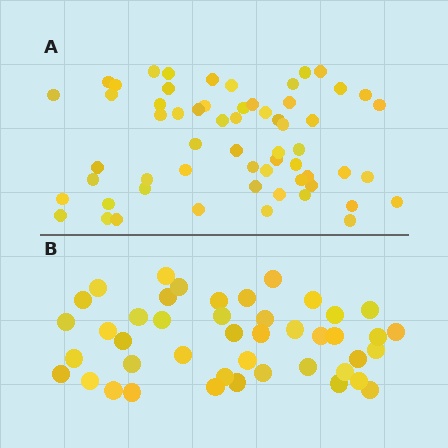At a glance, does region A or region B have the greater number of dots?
Region A (the top region) has more dots.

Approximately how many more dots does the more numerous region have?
Region A has approximately 15 more dots than region B.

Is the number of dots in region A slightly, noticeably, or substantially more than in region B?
Region A has noticeably more, but not dramatically so. The ratio is roughly 1.4 to 1.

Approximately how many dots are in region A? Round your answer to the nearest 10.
About 60 dots.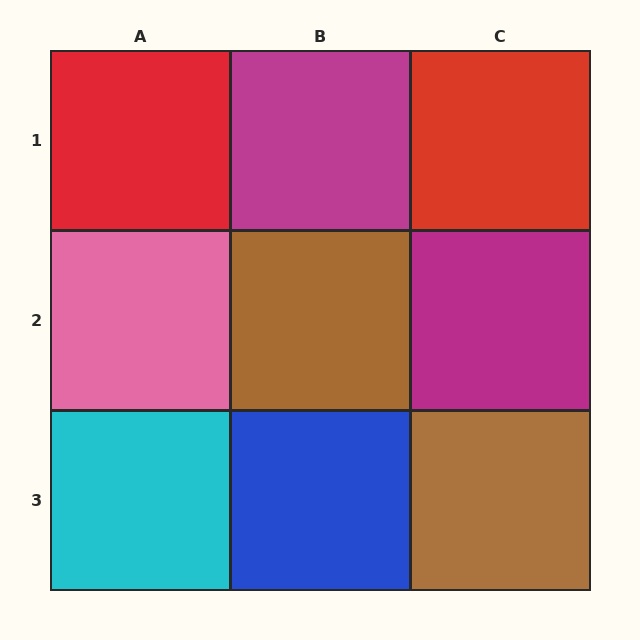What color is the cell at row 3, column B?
Blue.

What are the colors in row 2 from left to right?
Pink, brown, magenta.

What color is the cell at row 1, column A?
Red.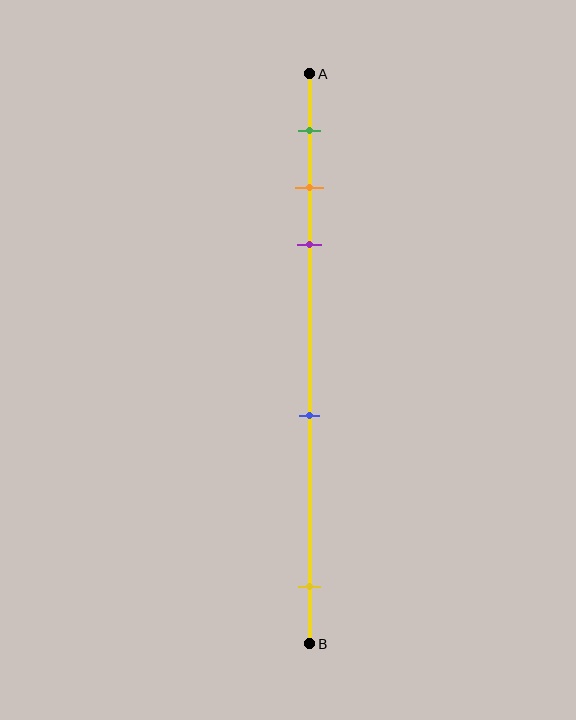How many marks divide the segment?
There are 5 marks dividing the segment.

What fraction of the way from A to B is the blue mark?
The blue mark is approximately 60% (0.6) of the way from A to B.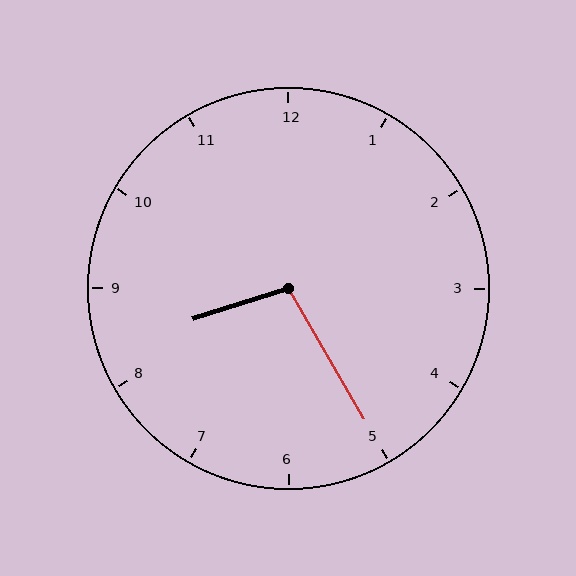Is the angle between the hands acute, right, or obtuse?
It is obtuse.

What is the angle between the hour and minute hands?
Approximately 102 degrees.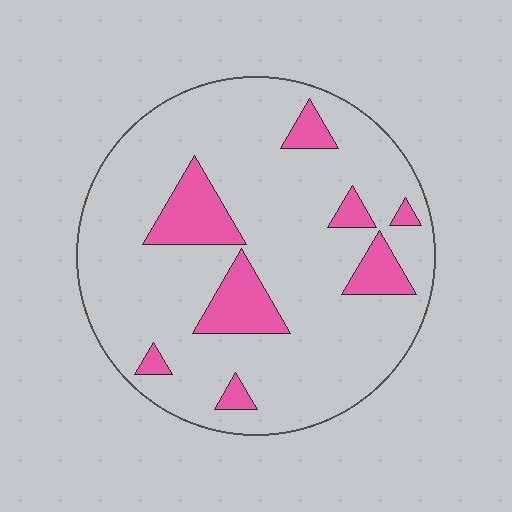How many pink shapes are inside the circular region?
8.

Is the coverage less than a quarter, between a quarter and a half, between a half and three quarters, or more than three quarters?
Less than a quarter.